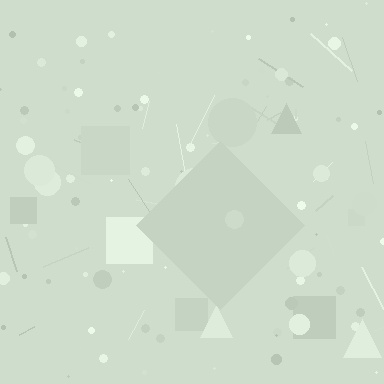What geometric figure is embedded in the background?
A diamond is embedded in the background.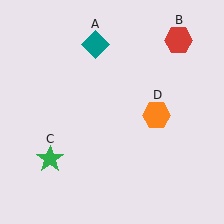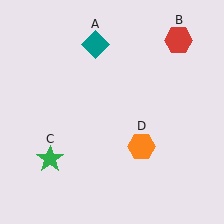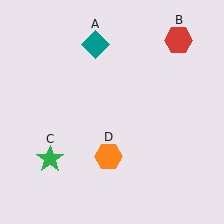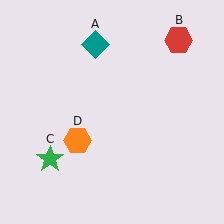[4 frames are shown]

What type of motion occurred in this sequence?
The orange hexagon (object D) rotated clockwise around the center of the scene.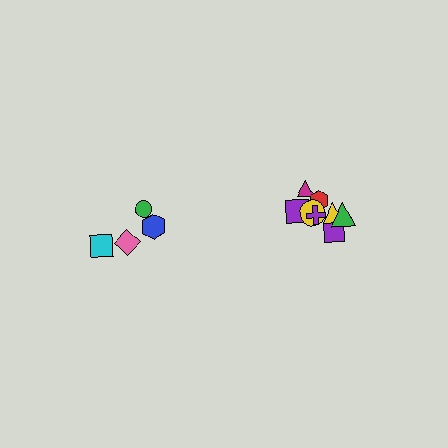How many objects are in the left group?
There are 4 objects.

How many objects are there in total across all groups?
There are 12 objects.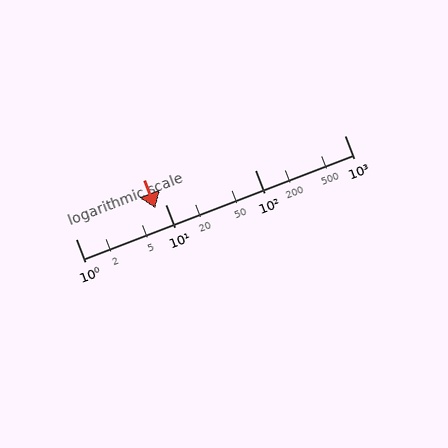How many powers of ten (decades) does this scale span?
The scale spans 3 decades, from 1 to 1000.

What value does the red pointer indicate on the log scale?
The pointer indicates approximately 7.7.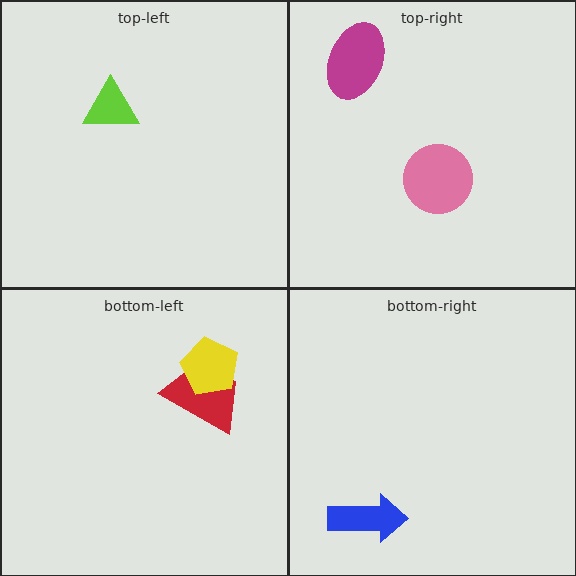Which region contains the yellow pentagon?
The bottom-left region.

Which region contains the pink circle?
The top-right region.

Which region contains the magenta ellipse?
The top-right region.